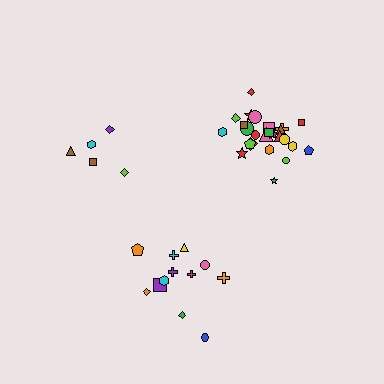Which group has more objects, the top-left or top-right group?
The top-right group.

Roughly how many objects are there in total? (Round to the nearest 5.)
Roughly 40 objects in total.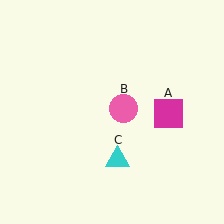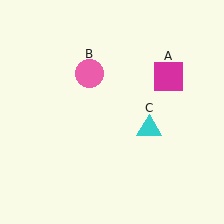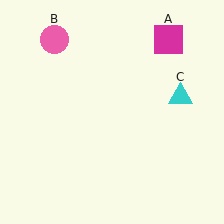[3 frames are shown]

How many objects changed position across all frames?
3 objects changed position: magenta square (object A), pink circle (object B), cyan triangle (object C).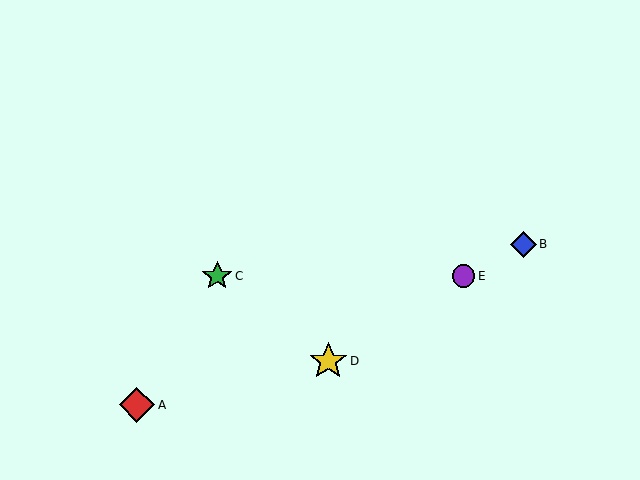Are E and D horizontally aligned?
No, E is at y≈276 and D is at y≈361.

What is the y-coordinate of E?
Object E is at y≈276.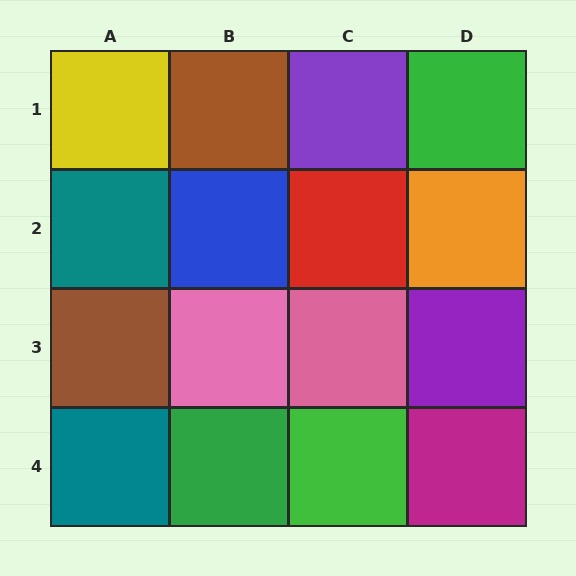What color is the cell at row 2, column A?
Teal.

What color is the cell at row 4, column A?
Teal.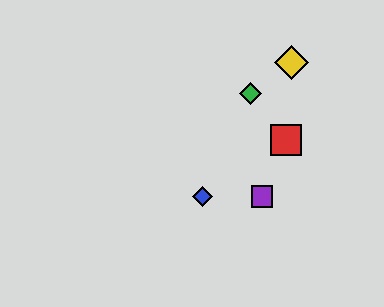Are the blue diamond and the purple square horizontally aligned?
Yes, both are at y≈196.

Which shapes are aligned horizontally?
The blue diamond, the purple square are aligned horizontally.